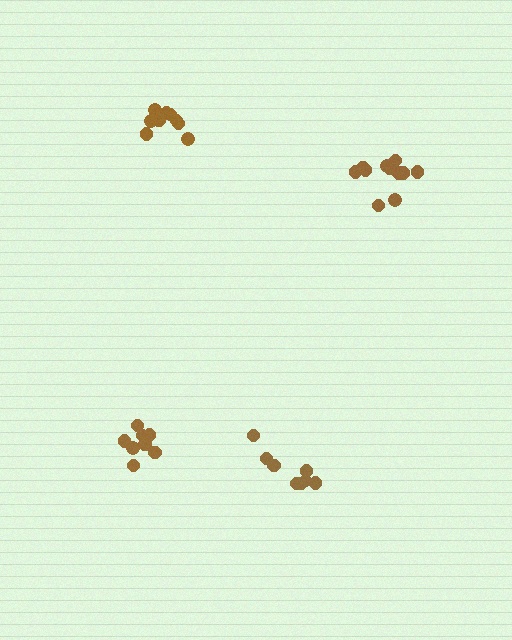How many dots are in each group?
Group 1: 8 dots, Group 2: 8 dots, Group 3: 12 dots, Group 4: 9 dots (37 total).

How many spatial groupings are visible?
There are 4 spatial groupings.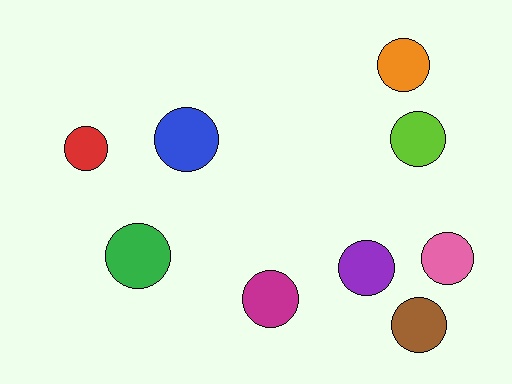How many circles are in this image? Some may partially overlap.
There are 9 circles.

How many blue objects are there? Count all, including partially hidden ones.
There is 1 blue object.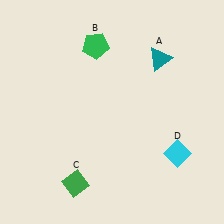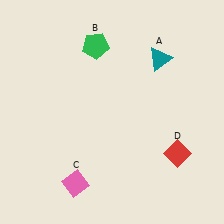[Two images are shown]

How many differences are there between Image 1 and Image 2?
There are 2 differences between the two images.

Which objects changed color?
C changed from green to pink. D changed from cyan to red.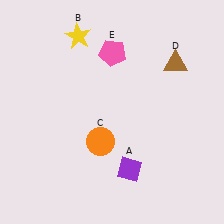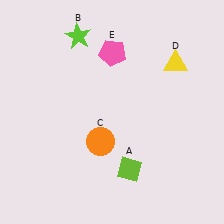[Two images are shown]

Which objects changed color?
A changed from purple to lime. B changed from yellow to lime. D changed from brown to yellow.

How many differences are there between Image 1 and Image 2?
There are 3 differences between the two images.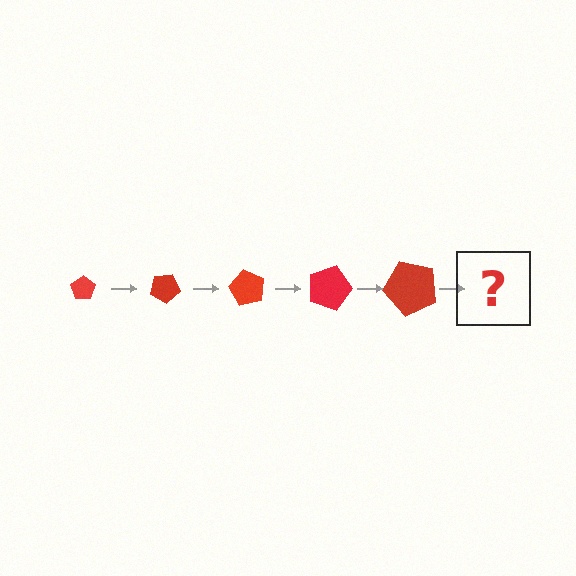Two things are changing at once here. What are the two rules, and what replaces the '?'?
The two rules are that the pentagon grows larger each step and it rotates 30 degrees each step. The '?' should be a pentagon, larger than the previous one and rotated 150 degrees from the start.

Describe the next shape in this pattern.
It should be a pentagon, larger than the previous one and rotated 150 degrees from the start.